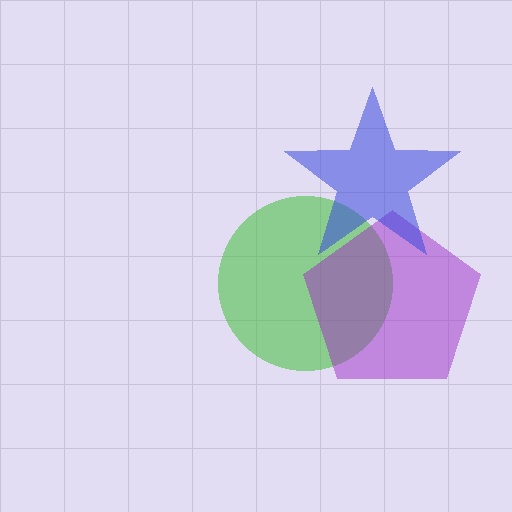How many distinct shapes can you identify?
There are 3 distinct shapes: a green circle, a purple pentagon, a blue star.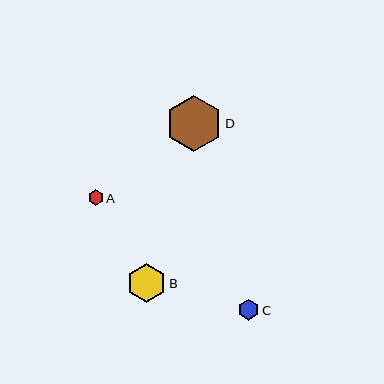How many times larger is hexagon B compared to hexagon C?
Hexagon B is approximately 1.8 times the size of hexagon C.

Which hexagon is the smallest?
Hexagon A is the smallest with a size of approximately 15 pixels.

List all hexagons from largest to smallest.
From largest to smallest: D, B, C, A.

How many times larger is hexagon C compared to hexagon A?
Hexagon C is approximately 1.4 times the size of hexagon A.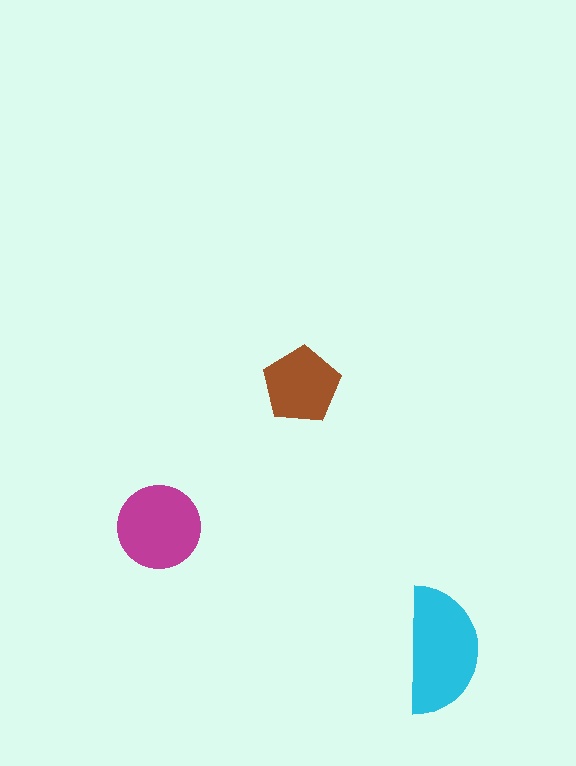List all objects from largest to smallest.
The cyan semicircle, the magenta circle, the brown pentagon.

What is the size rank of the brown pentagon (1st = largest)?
3rd.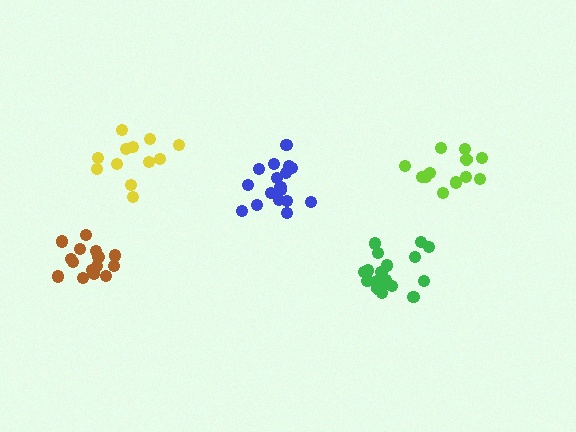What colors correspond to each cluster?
The clusters are colored: blue, brown, green, lime, yellow.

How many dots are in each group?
Group 1: 17 dots, Group 2: 15 dots, Group 3: 18 dots, Group 4: 12 dots, Group 5: 12 dots (74 total).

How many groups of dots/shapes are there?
There are 5 groups.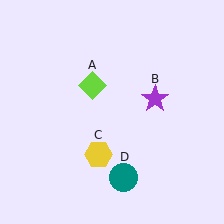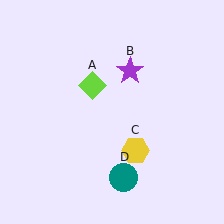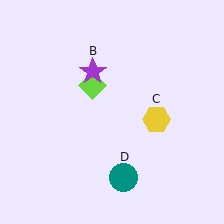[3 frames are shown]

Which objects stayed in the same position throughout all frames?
Lime diamond (object A) and teal circle (object D) remained stationary.